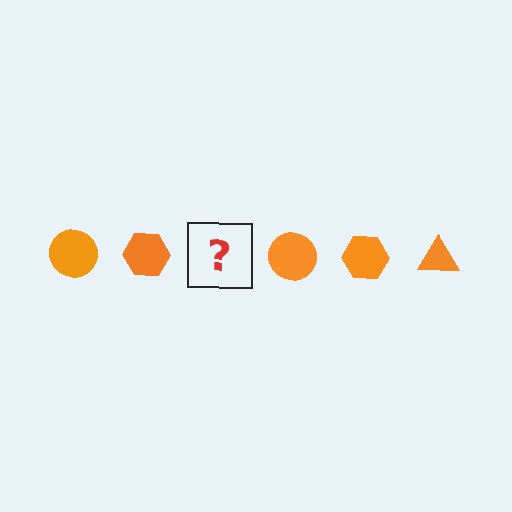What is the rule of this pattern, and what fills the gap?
The rule is that the pattern cycles through circle, hexagon, triangle shapes in orange. The gap should be filled with an orange triangle.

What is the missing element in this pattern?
The missing element is an orange triangle.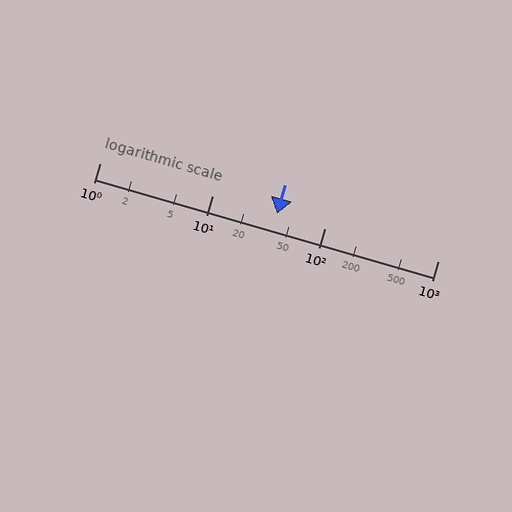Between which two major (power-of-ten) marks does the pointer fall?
The pointer is between 10 and 100.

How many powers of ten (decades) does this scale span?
The scale spans 3 decades, from 1 to 1000.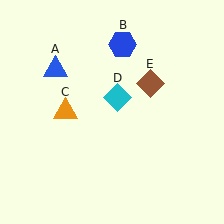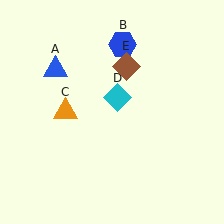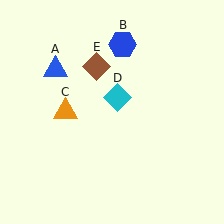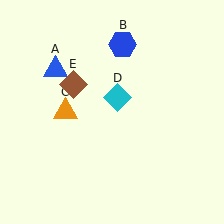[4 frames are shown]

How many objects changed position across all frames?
1 object changed position: brown diamond (object E).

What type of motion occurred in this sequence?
The brown diamond (object E) rotated counterclockwise around the center of the scene.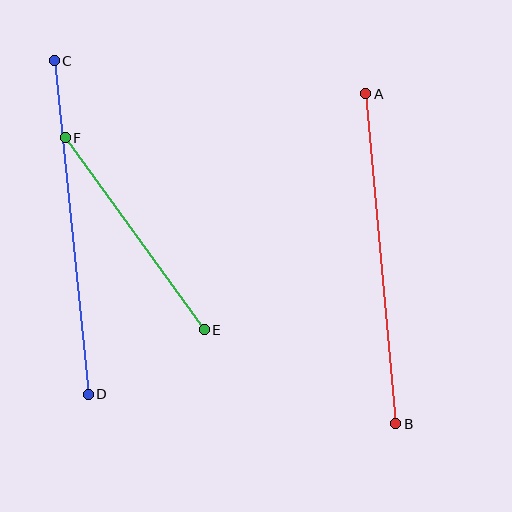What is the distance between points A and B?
The distance is approximately 331 pixels.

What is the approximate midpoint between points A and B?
The midpoint is at approximately (381, 259) pixels.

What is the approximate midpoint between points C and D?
The midpoint is at approximately (71, 227) pixels.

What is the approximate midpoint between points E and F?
The midpoint is at approximately (135, 234) pixels.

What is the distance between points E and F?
The distance is approximately 237 pixels.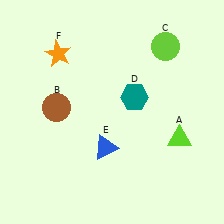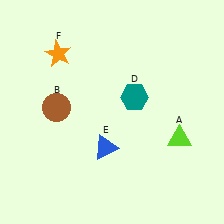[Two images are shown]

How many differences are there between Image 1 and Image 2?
There is 1 difference between the two images.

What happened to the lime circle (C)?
The lime circle (C) was removed in Image 2. It was in the top-right area of Image 1.